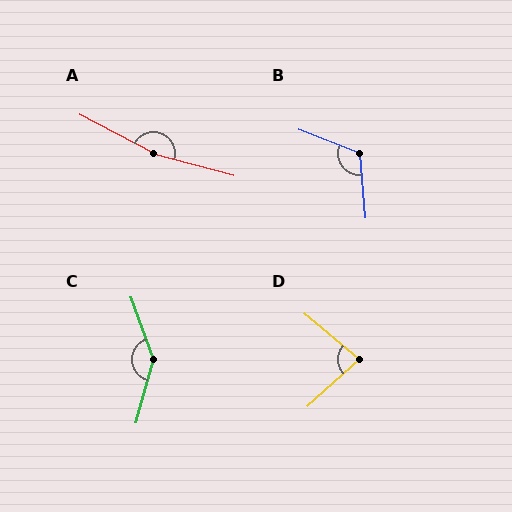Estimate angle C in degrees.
Approximately 145 degrees.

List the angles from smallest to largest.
D (82°), B (116°), C (145°), A (168°).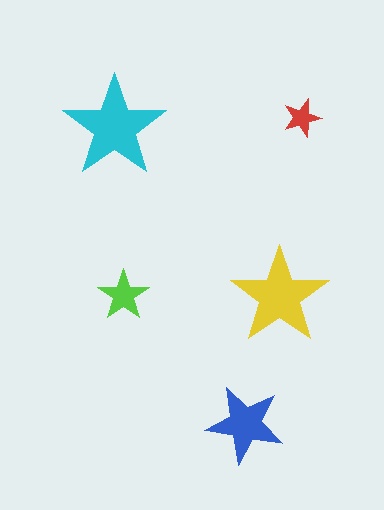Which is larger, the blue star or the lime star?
The blue one.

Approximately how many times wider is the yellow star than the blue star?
About 1.5 times wider.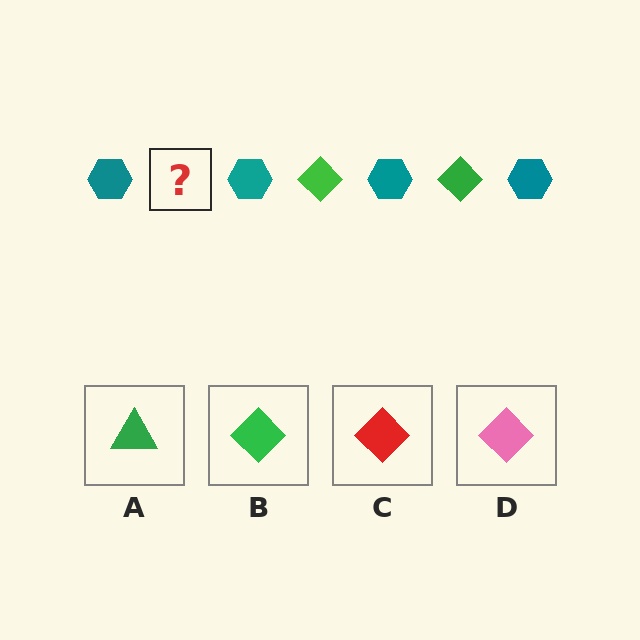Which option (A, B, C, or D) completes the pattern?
B.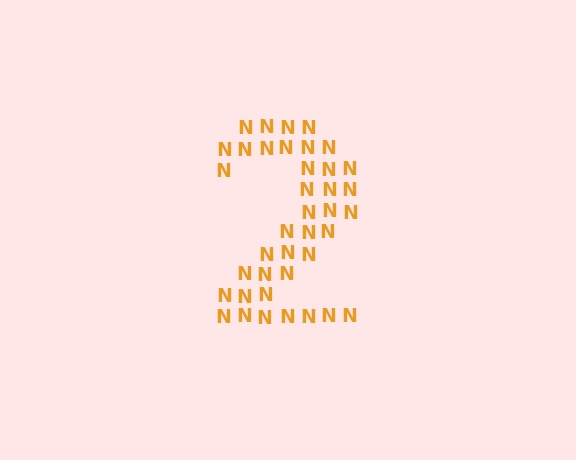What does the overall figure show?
The overall figure shows the digit 2.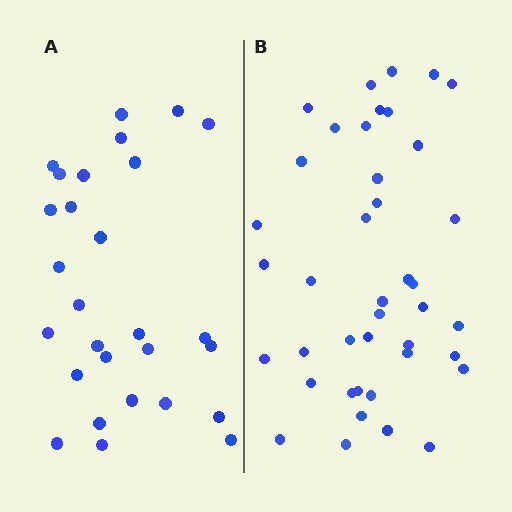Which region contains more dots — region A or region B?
Region B (the right region) has more dots.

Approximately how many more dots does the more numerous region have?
Region B has approximately 15 more dots than region A.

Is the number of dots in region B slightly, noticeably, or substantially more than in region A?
Region B has substantially more. The ratio is roughly 1.5 to 1.